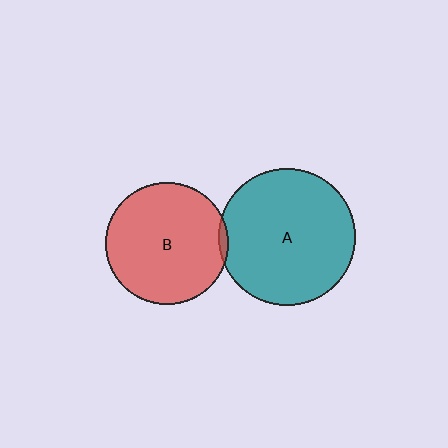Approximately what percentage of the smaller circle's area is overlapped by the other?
Approximately 5%.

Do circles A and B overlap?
Yes.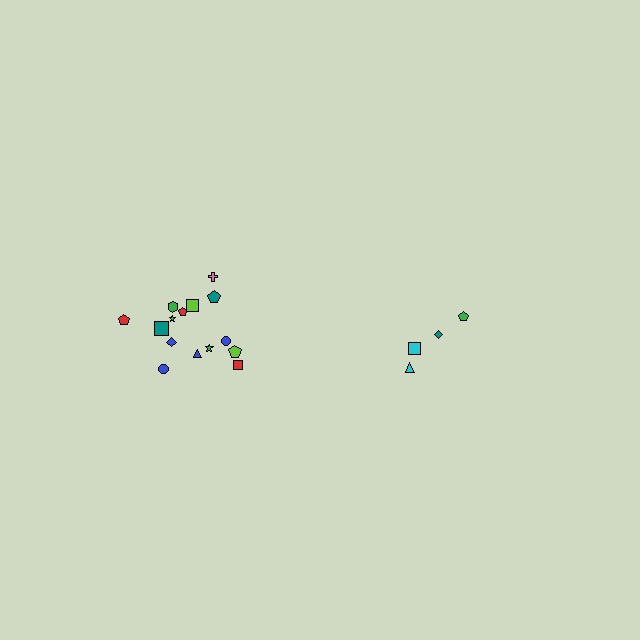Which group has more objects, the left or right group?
The left group.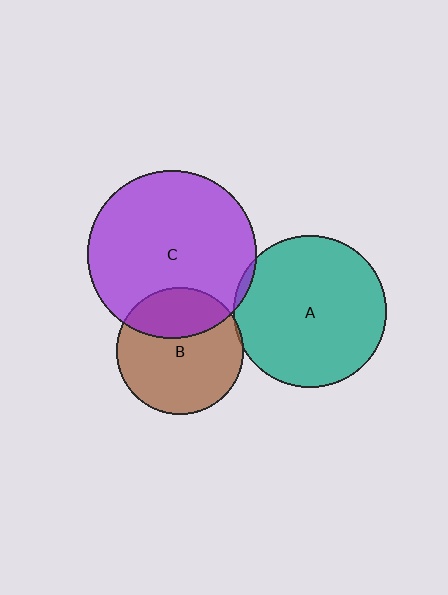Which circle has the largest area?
Circle C (purple).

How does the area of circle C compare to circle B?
Approximately 1.8 times.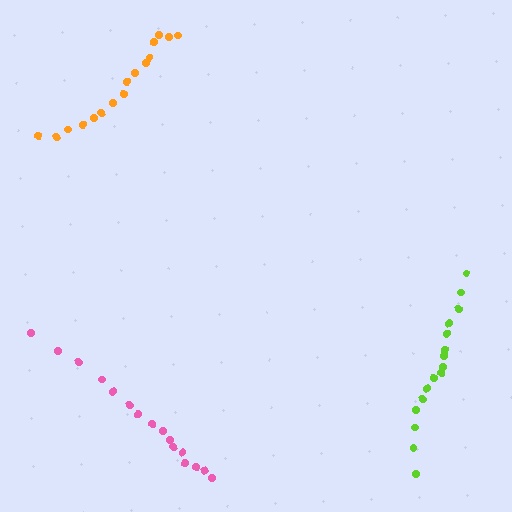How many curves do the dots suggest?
There are 3 distinct paths.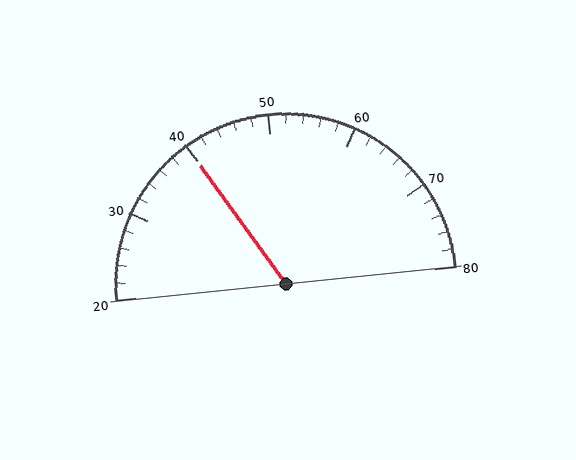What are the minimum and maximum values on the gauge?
The gauge ranges from 20 to 80.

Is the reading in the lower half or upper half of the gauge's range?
The reading is in the lower half of the range (20 to 80).